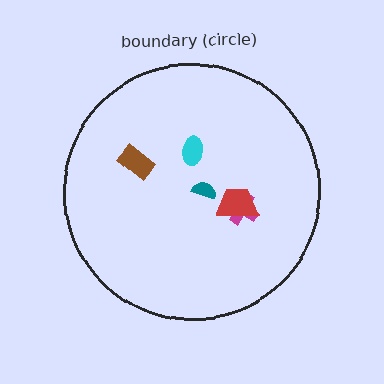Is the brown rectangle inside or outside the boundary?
Inside.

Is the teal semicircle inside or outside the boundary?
Inside.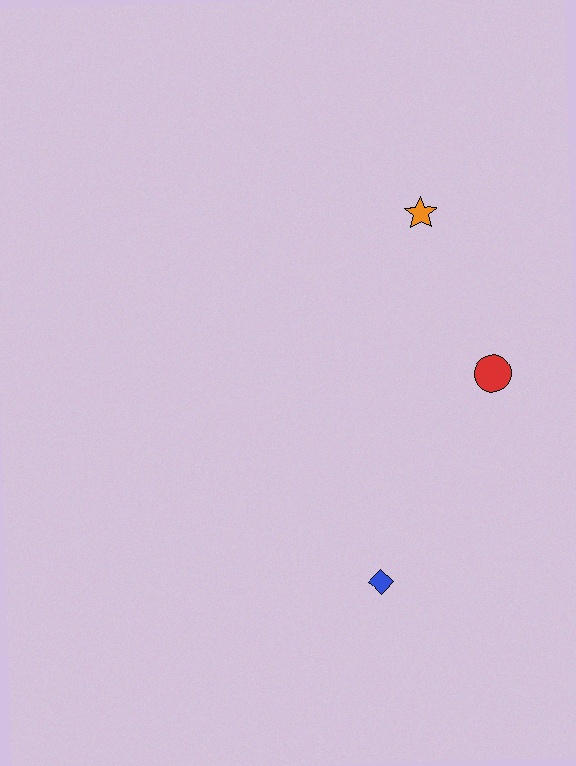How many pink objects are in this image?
There are no pink objects.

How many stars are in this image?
There is 1 star.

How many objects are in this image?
There are 3 objects.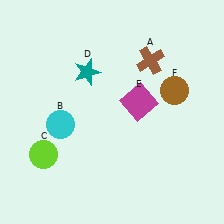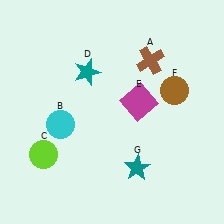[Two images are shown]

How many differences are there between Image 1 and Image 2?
There is 1 difference between the two images.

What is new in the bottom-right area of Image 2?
A teal star (G) was added in the bottom-right area of Image 2.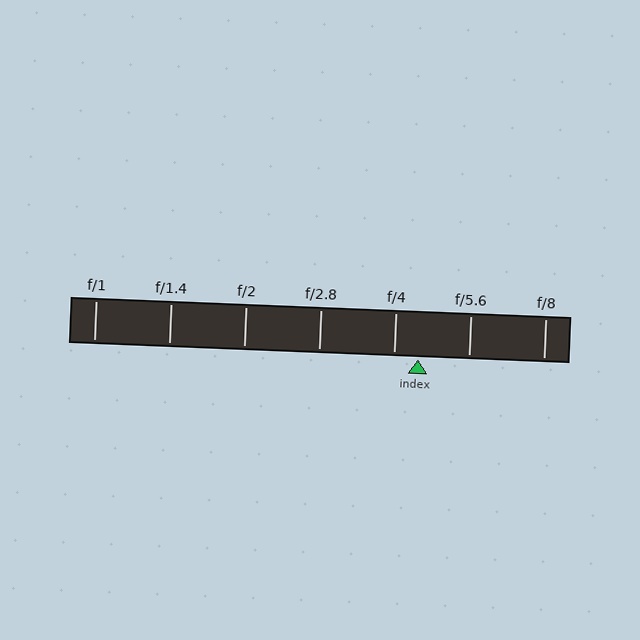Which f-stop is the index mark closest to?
The index mark is closest to f/4.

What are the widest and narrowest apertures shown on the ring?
The widest aperture shown is f/1 and the narrowest is f/8.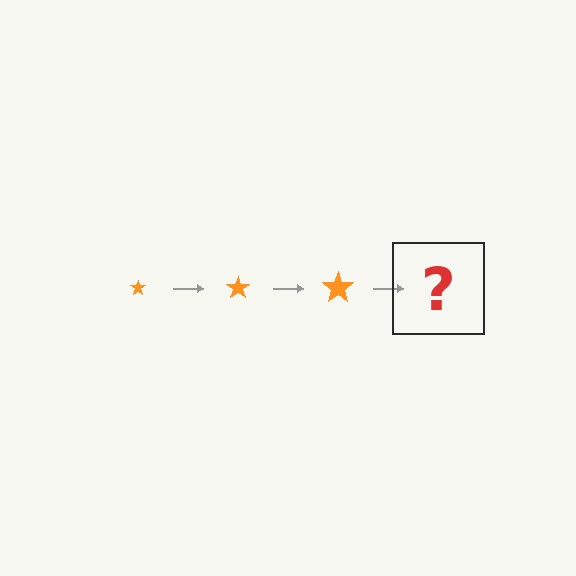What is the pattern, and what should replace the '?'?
The pattern is that the star gets progressively larger each step. The '?' should be an orange star, larger than the previous one.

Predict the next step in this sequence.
The next step is an orange star, larger than the previous one.